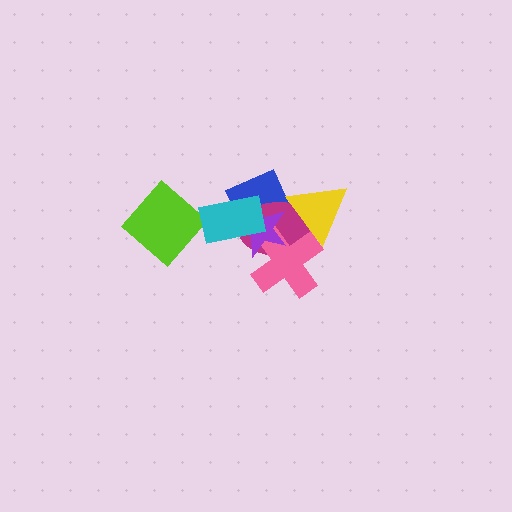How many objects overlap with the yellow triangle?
2 objects overlap with the yellow triangle.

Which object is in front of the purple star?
The cyan rectangle is in front of the purple star.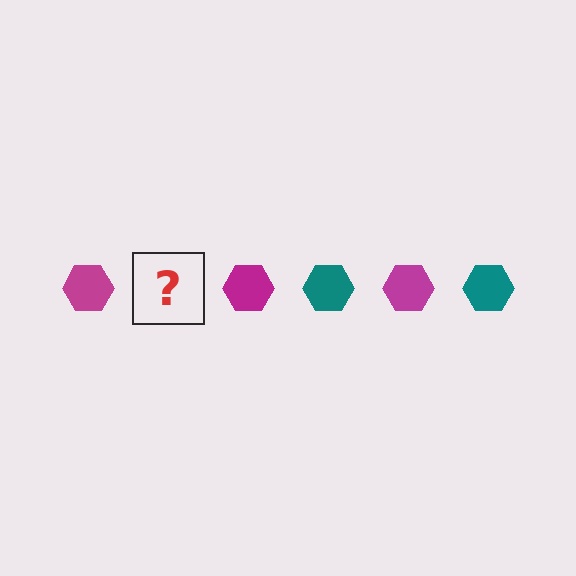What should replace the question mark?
The question mark should be replaced with a teal hexagon.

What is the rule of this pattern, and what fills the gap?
The rule is that the pattern cycles through magenta, teal hexagons. The gap should be filled with a teal hexagon.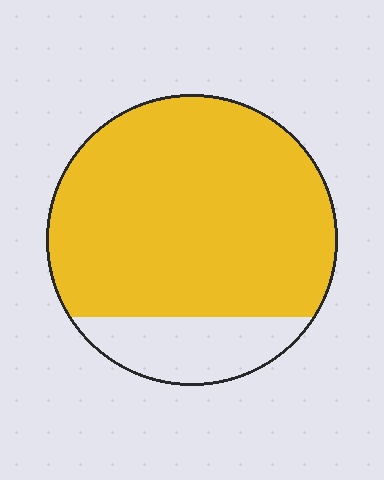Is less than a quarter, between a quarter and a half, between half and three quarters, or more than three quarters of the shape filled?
More than three quarters.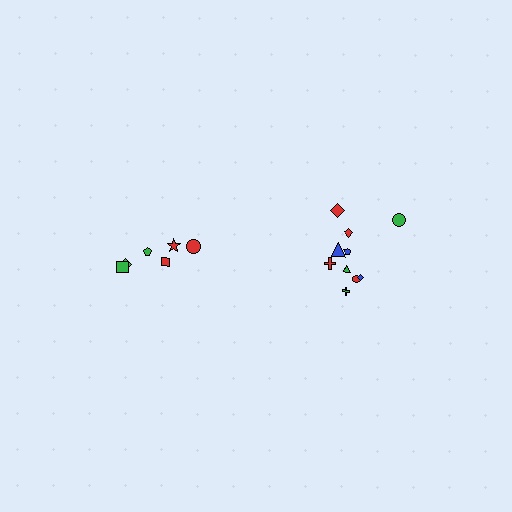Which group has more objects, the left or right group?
The right group.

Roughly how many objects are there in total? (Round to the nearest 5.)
Roughly 15 objects in total.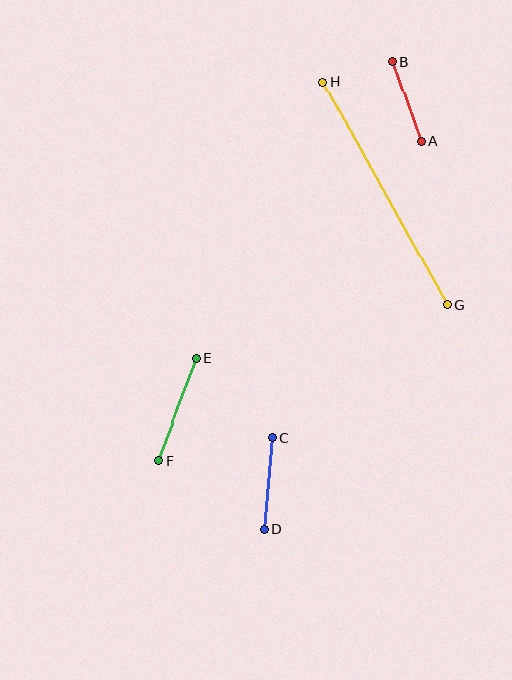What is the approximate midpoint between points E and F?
The midpoint is at approximately (178, 410) pixels.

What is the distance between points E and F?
The distance is approximately 109 pixels.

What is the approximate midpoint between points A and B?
The midpoint is at approximately (407, 102) pixels.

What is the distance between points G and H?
The distance is approximately 255 pixels.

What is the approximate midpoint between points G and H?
The midpoint is at approximately (385, 193) pixels.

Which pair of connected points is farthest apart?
Points G and H are farthest apart.